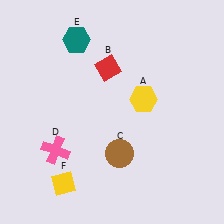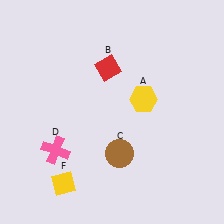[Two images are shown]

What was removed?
The teal hexagon (E) was removed in Image 2.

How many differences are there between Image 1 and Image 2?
There is 1 difference between the two images.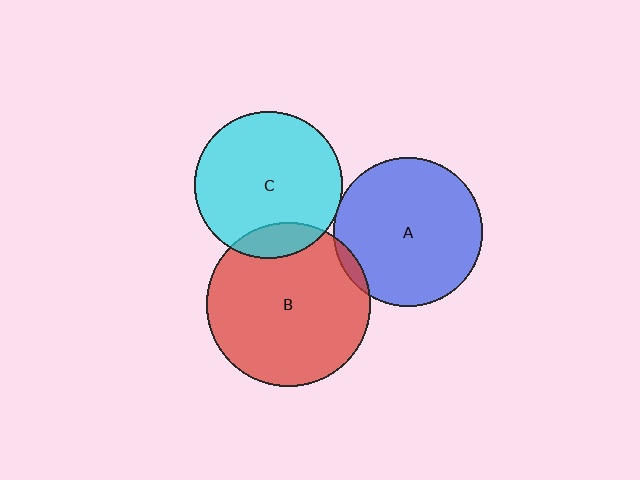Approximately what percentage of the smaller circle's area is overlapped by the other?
Approximately 5%.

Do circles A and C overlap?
Yes.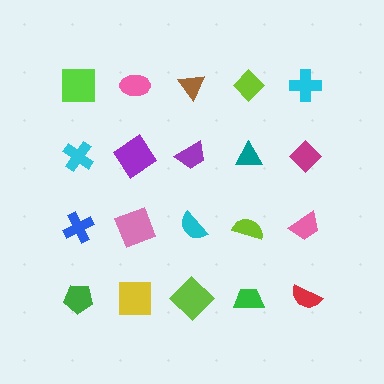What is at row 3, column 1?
A blue cross.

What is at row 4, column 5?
A red semicircle.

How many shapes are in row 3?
5 shapes.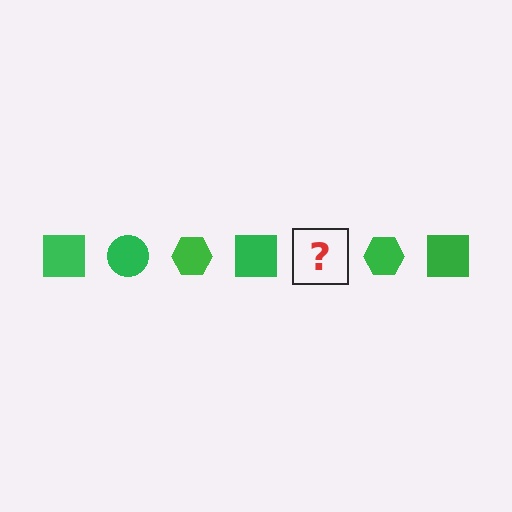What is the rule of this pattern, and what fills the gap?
The rule is that the pattern cycles through square, circle, hexagon shapes in green. The gap should be filled with a green circle.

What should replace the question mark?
The question mark should be replaced with a green circle.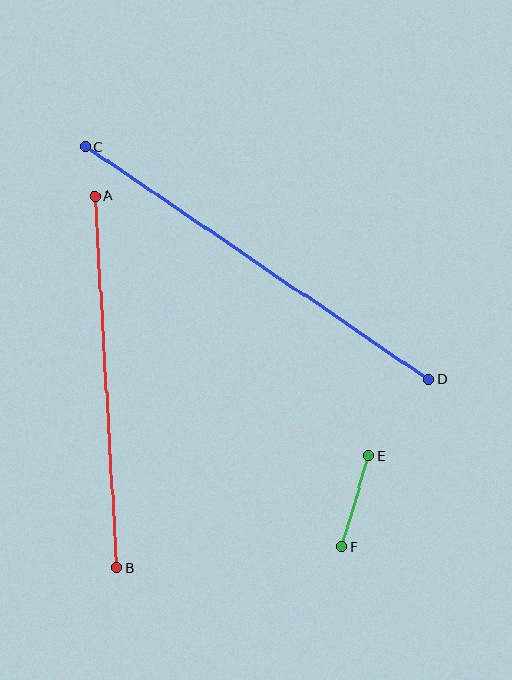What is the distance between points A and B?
The distance is approximately 373 pixels.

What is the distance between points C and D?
The distance is approximately 416 pixels.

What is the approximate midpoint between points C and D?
The midpoint is at approximately (257, 263) pixels.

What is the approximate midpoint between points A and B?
The midpoint is at approximately (106, 382) pixels.